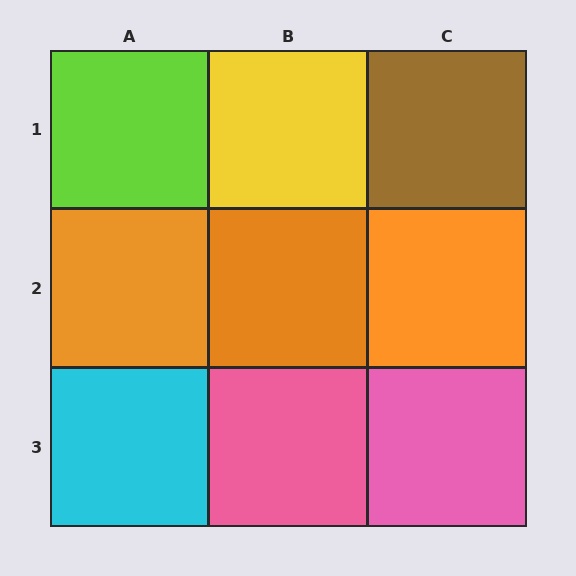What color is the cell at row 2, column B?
Orange.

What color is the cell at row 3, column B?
Pink.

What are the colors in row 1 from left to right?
Lime, yellow, brown.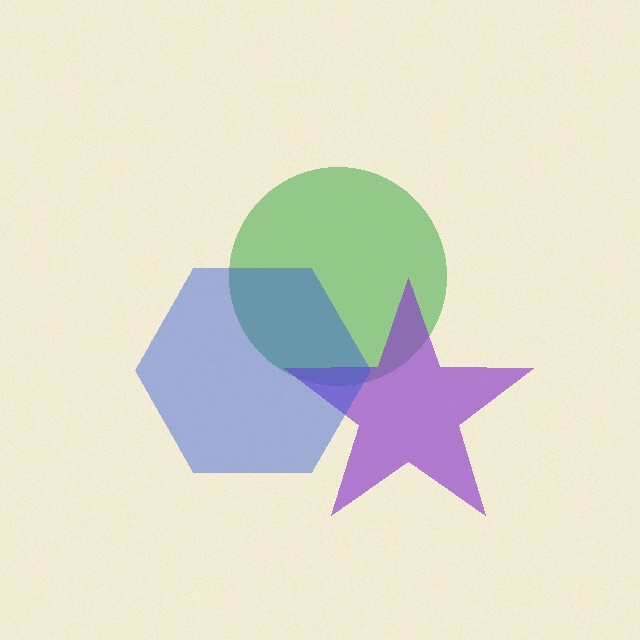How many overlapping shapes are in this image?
There are 3 overlapping shapes in the image.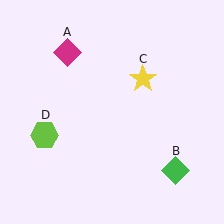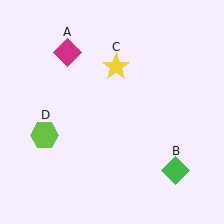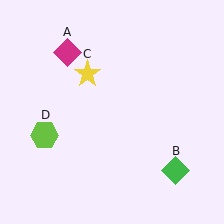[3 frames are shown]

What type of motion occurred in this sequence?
The yellow star (object C) rotated counterclockwise around the center of the scene.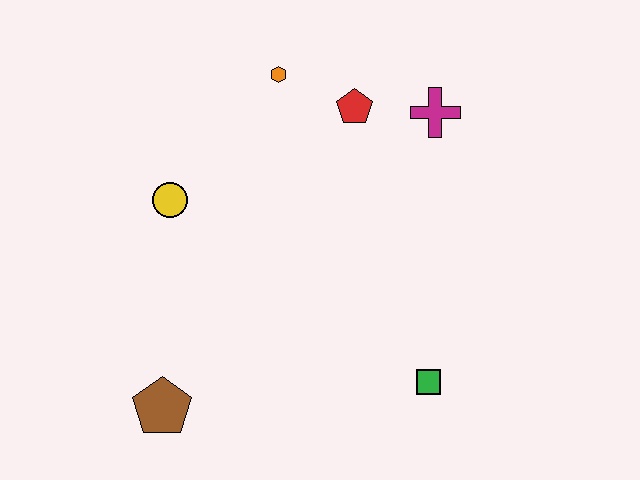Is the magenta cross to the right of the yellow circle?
Yes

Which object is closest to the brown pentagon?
The yellow circle is closest to the brown pentagon.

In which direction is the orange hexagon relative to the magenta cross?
The orange hexagon is to the left of the magenta cross.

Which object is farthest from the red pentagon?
The brown pentagon is farthest from the red pentagon.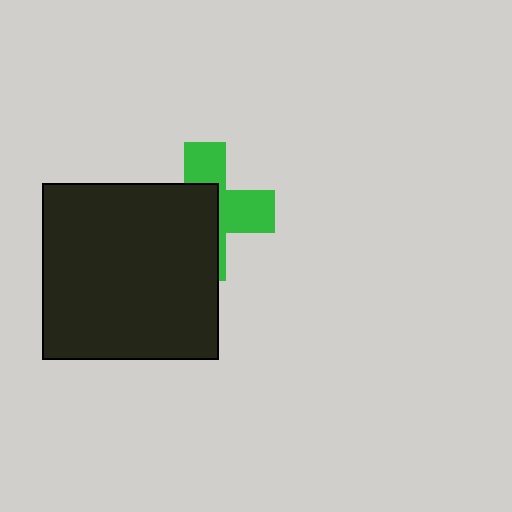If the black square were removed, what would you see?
You would see the complete green cross.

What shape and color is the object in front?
The object in front is a black square.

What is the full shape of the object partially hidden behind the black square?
The partially hidden object is a green cross.